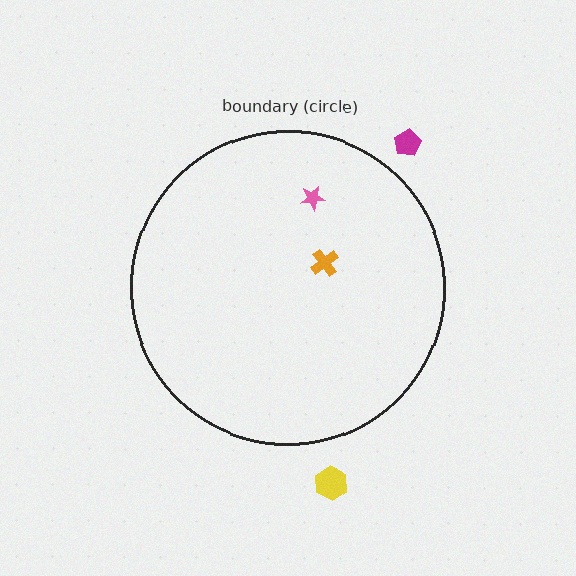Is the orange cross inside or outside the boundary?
Inside.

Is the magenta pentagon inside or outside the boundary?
Outside.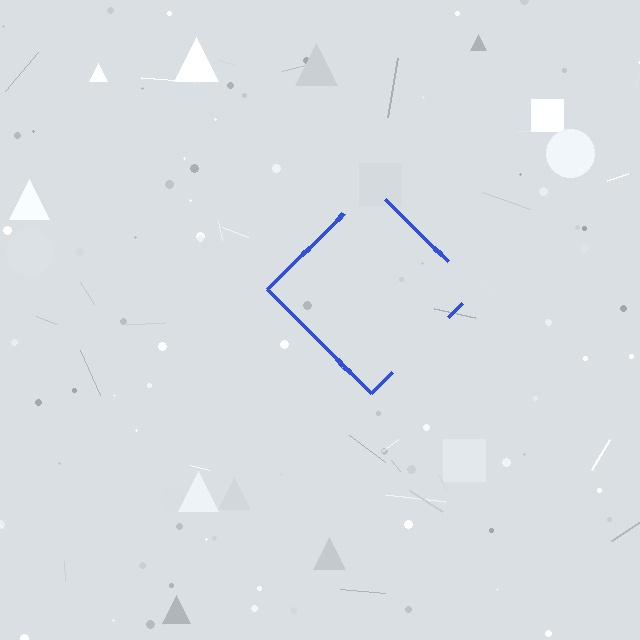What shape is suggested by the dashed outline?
The dashed outline suggests a diamond.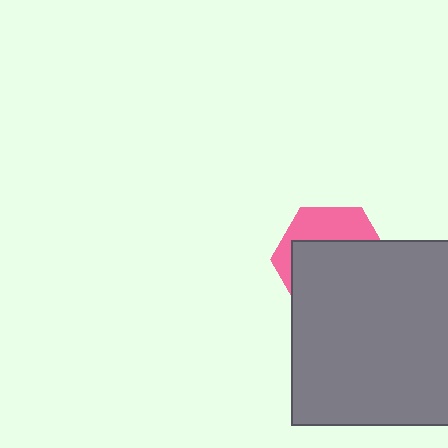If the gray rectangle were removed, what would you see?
You would see the complete pink hexagon.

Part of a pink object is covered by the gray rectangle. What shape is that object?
It is a hexagon.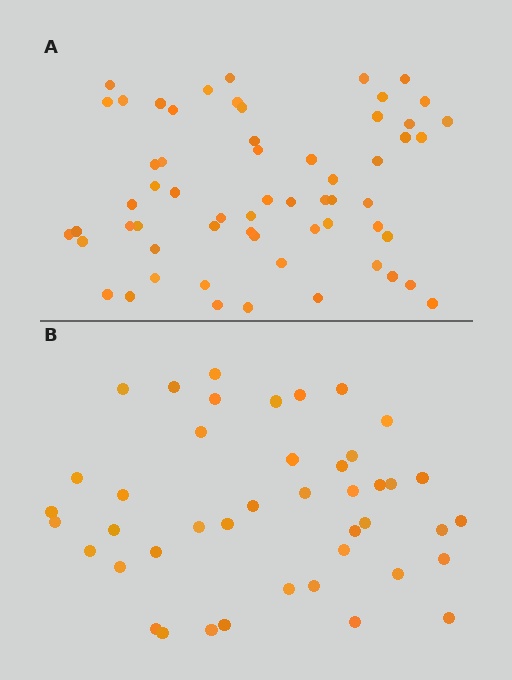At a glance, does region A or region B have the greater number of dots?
Region A (the top region) has more dots.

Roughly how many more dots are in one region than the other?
Region A has approximately 15 more dots than region B.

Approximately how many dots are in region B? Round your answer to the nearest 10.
About 40 dots. (The exact count is 43, which rounds to 40.)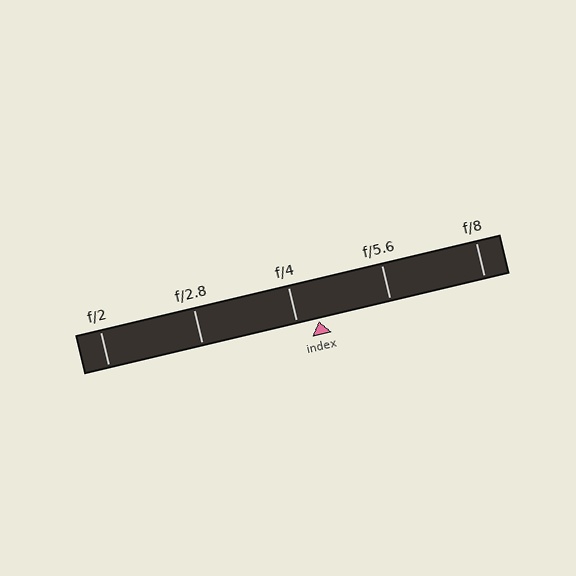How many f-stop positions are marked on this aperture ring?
There are 5 f-stop positions marked.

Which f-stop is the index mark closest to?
The index mark is closest to f/4.